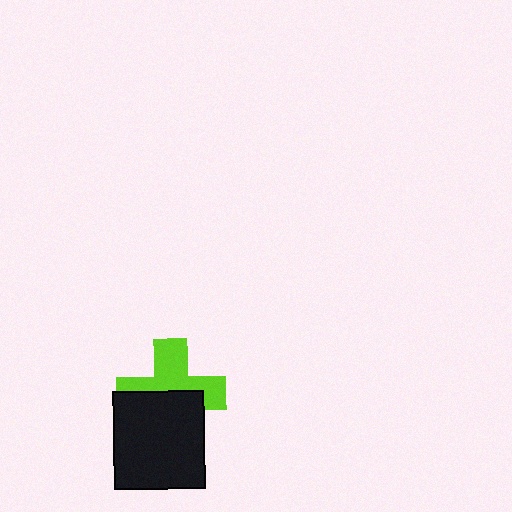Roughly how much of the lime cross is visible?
About half of it is visible (roughly 52%).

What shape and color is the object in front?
The object in front is a black rectangle.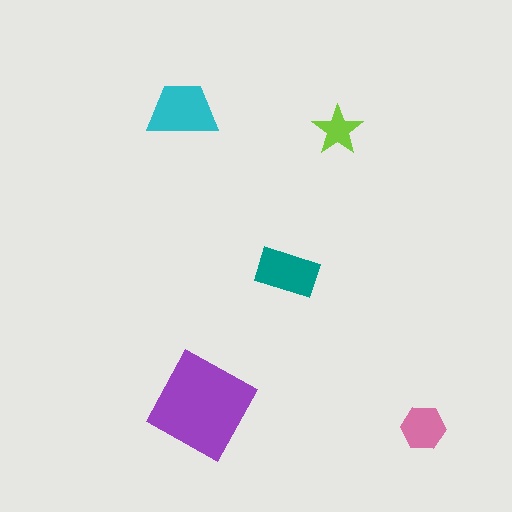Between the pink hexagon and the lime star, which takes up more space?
The pink hexagon.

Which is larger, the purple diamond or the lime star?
The purple diamond.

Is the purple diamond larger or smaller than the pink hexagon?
Larger.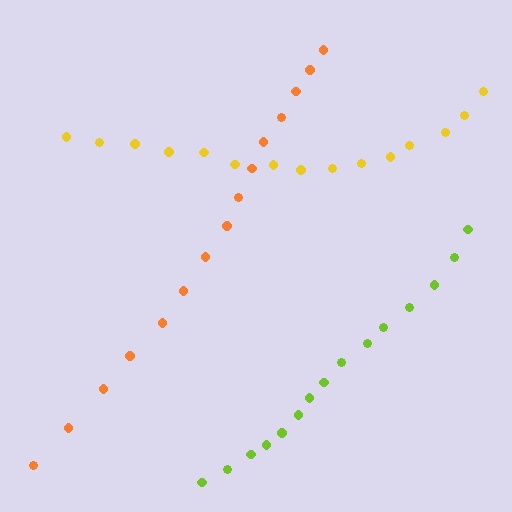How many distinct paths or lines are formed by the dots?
There are 3 distinct paths.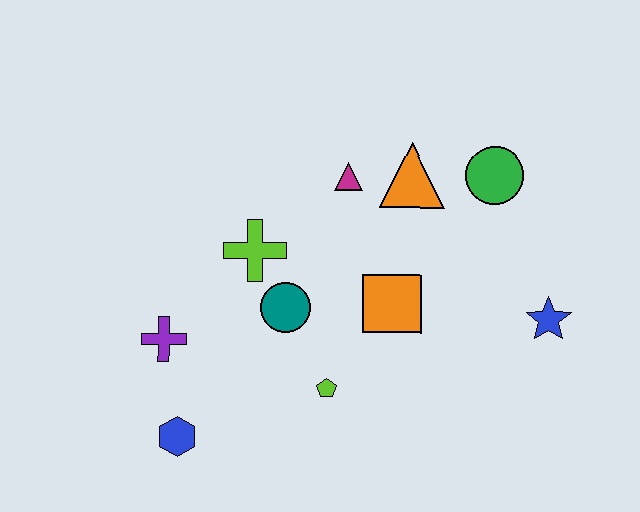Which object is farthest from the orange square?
The blue hexagon is farthest from the orange square.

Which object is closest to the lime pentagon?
The teal circle is closest to the lime pentagon.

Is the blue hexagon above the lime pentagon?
No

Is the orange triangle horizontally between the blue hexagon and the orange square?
No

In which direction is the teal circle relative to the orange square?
The teal circle is to the left of the orange square.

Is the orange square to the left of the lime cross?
No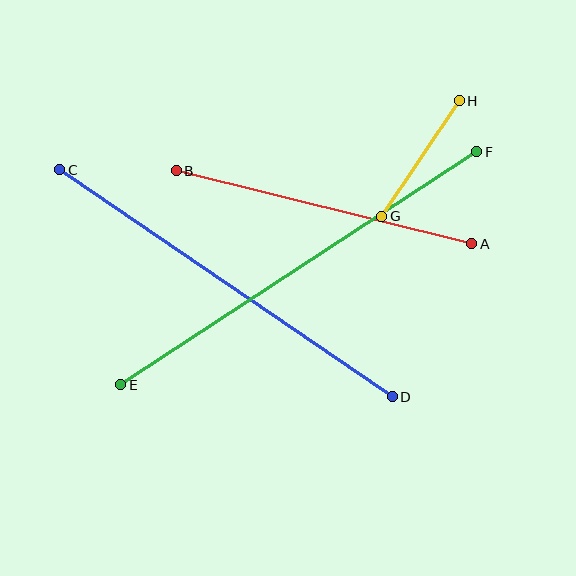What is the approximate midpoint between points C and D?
The midpoint is at approximately (226, 283) pixels.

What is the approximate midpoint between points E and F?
The midpoint is at approximately (299, 268) pixels.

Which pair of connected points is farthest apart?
Points E and F are farthest apart.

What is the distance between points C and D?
The distance is approximately 403 pixels.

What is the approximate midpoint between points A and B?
The midpoint is at approximately (324, 207) pixels.